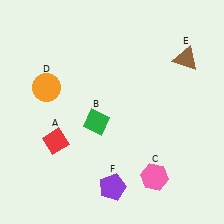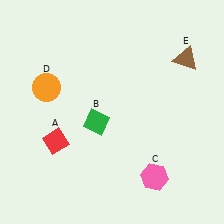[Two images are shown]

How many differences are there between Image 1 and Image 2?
There is 1 difference between the two images.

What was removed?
The purple pentagon (F) was removed in Image 2.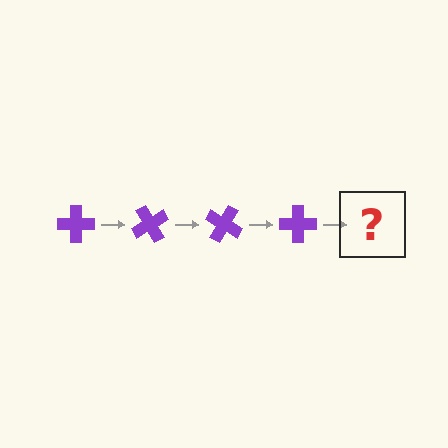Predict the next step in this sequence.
The next step is a purple cross rotated 240 degrees.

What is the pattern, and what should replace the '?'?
The pattern is that the cross rotates 60 degrees each step. The '?' should be a purple cross rotated 240 degrees.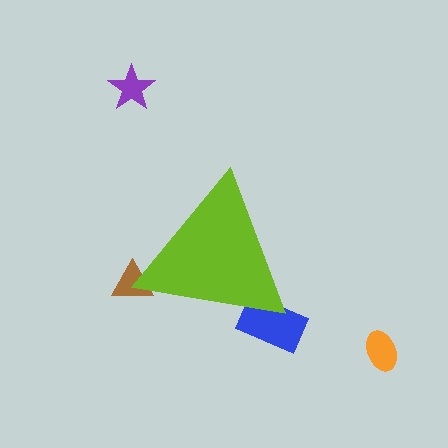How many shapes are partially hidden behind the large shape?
2 shapes are partially hidden.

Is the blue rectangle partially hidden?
Yes, the blue rectangle is partially hidden behind the lime triangle.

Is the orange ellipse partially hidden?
No, the orange ellipse is fully visible.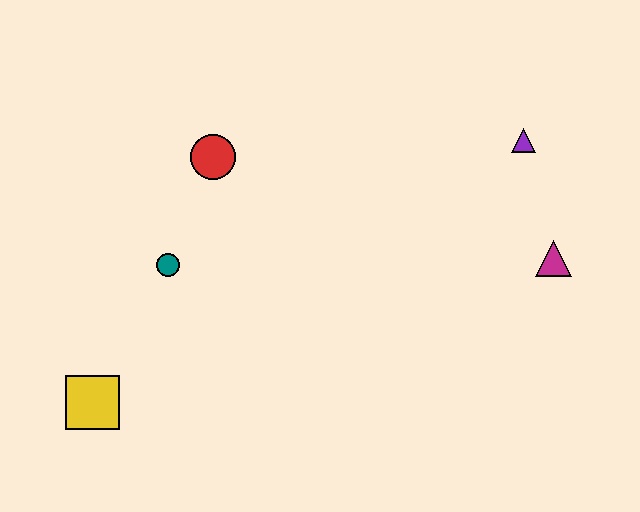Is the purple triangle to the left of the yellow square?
No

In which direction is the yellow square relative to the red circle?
The yellow square is below the red circle.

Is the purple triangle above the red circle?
Yes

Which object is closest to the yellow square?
The teal circle is closest to the yellow square.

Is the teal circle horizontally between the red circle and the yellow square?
Yes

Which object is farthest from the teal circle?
The magenta triangle is farthest from the teal circle.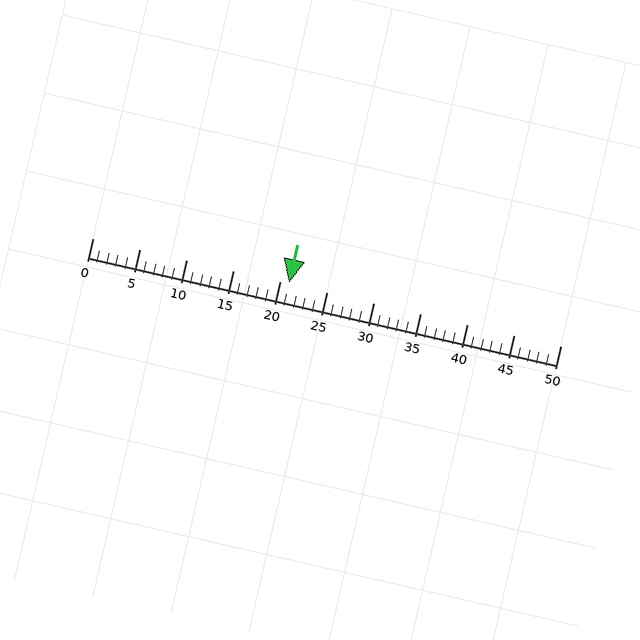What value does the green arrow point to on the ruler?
The green arrow points to approximately 21.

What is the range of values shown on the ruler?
The ruler shows values from 0 to 50.